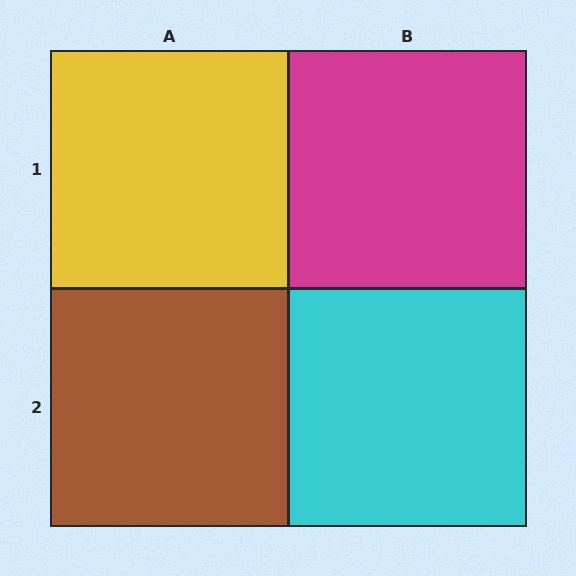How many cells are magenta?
1 cell is magenta.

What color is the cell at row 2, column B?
Cyan.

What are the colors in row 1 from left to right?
Yellow, magenta.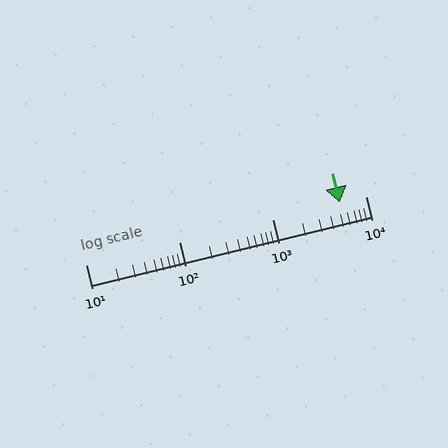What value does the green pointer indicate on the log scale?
The pointer indicates approximately 5300.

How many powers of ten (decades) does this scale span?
The scale spans 3 decades, from 10 to 10000.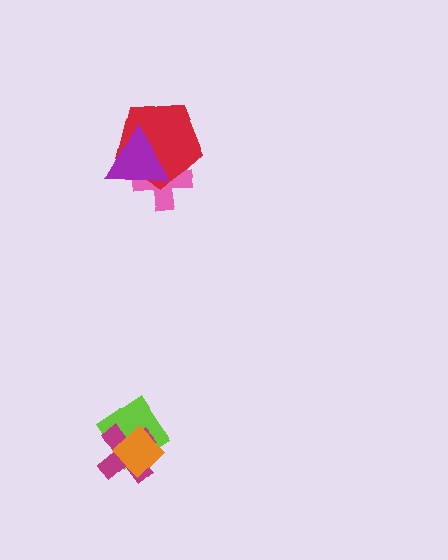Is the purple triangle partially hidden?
No, no other shape covers it.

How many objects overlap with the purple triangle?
2 objects overlap with the purple triangle.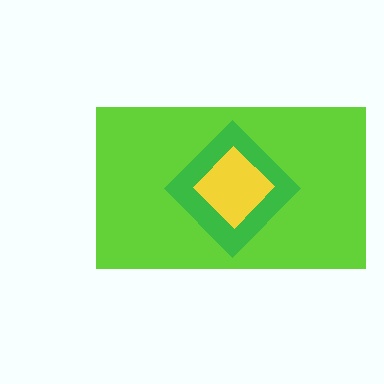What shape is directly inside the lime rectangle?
The green diamond.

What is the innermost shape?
The yellow diamond.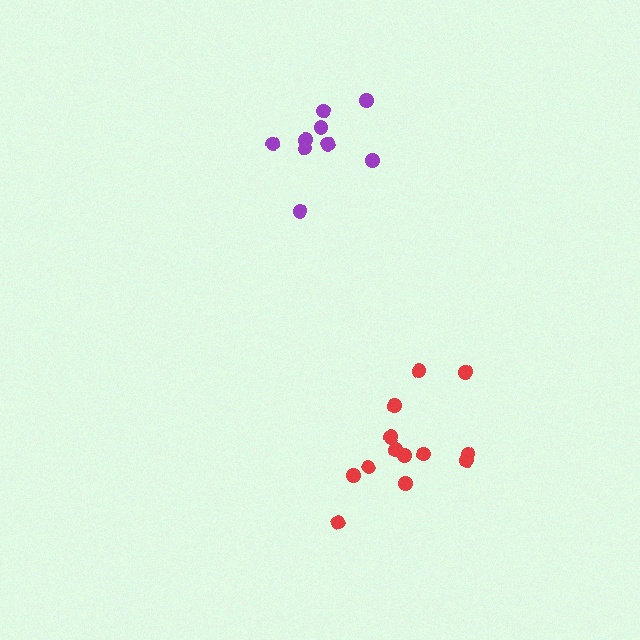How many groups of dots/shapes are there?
There are 2 groups.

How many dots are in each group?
Group 1: 13 dots, Group 2: 9 dots (22 total).